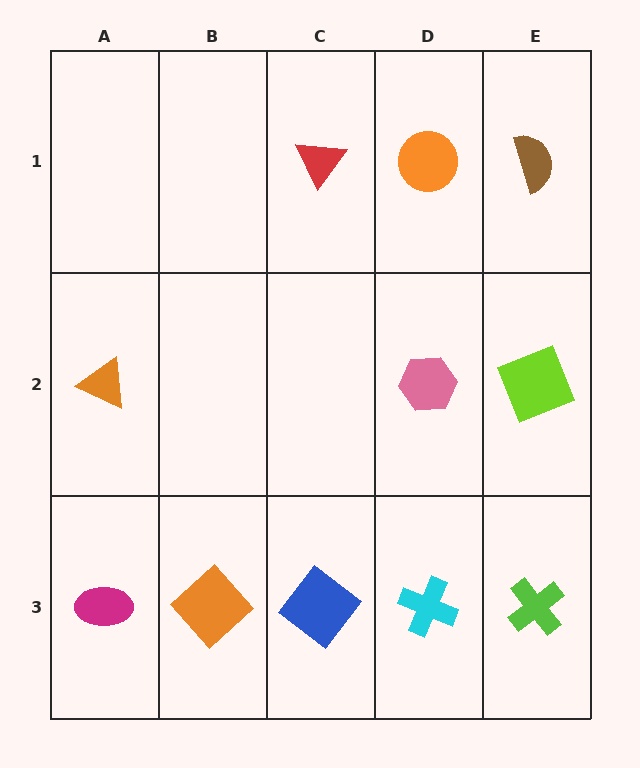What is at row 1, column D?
An orange circle.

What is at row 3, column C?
A blue diamond.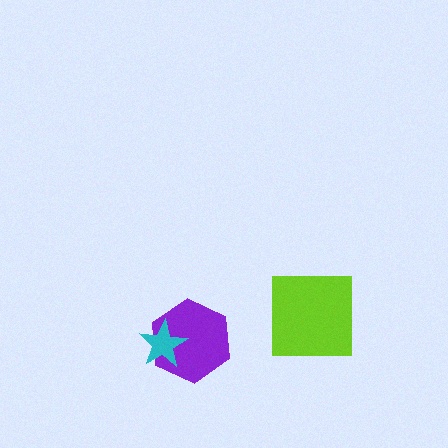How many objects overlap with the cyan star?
1 object overlaps with the cyan star.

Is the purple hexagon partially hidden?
Yes, it is partially covered by another shape.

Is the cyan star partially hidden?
No, no other shape covers it.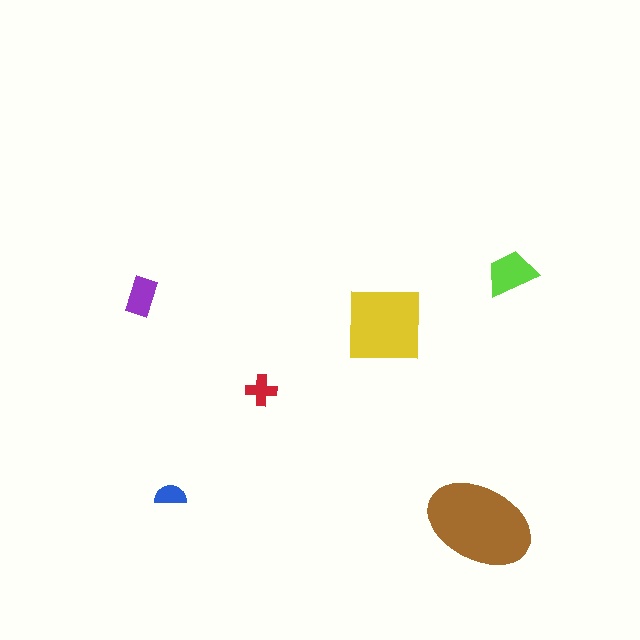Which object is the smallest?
The blue semicircle.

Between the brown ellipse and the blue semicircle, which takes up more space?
The brown ellipse.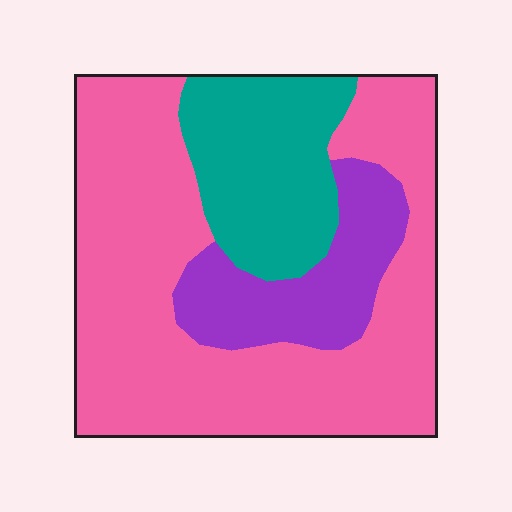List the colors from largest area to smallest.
From largest to smallest: pink, teal, purple.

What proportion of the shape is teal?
Teal covers 21% of the shape.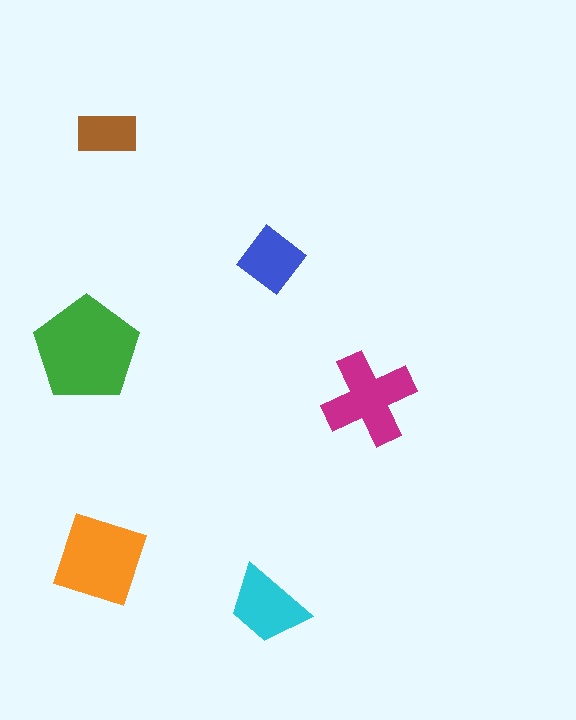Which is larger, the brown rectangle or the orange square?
The orange square.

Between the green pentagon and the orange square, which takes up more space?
The green pentagon.